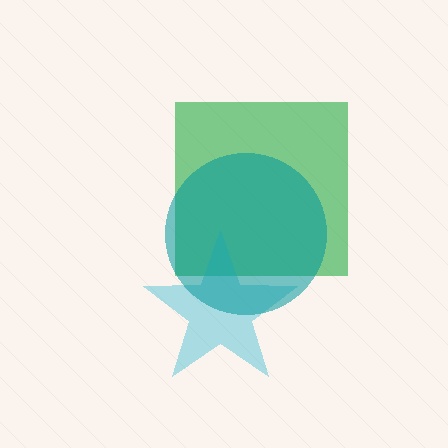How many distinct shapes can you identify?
There are 3 distinct shapes: a green square, a cyan star, a teal circle.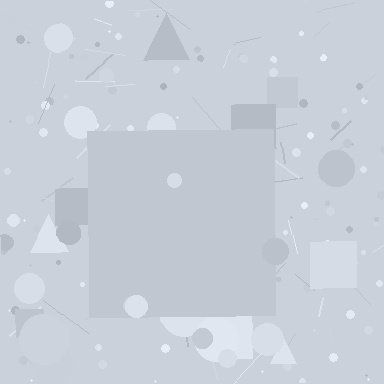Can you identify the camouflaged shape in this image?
The camouflaged shape is a square.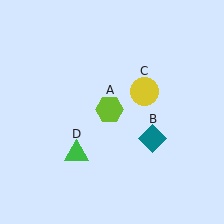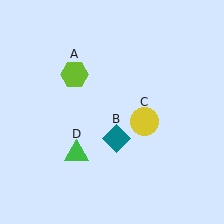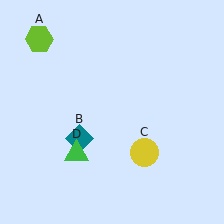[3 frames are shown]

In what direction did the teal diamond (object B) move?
The teal diamond (object B) moved left.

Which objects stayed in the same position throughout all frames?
Green triangle (object D) remained stationary.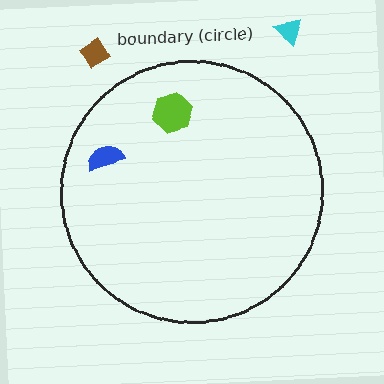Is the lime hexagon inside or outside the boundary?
Inside.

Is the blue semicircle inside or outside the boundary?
Inside.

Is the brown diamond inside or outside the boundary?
Outside.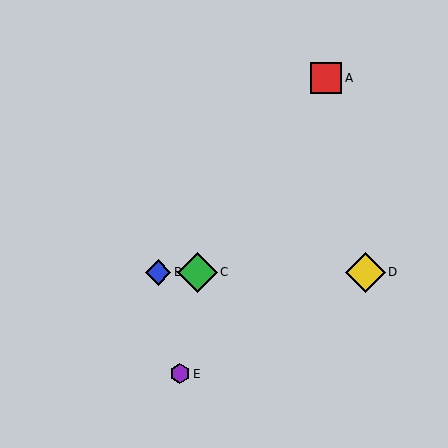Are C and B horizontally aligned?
Yes, both are at y≈272.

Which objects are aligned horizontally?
Objects B, C, D are aligned horizontally.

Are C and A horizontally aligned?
No, C is at y≈272 and A is at y≈78.